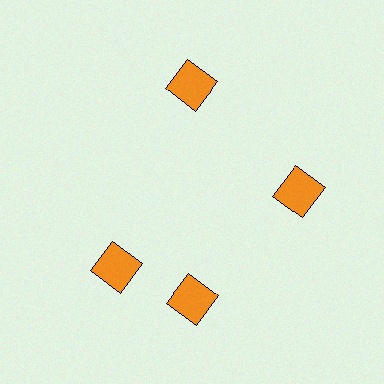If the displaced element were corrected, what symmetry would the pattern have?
It would have 4-fold rotational symmetry — the pattern would map onto itself every 90 degrees.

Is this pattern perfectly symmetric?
No. The 4 orange squares are arranged in a ring, but one element near the 9 o'clock position is rotated out of alignment along the ring, breaking the 4-fold rotational symmetry.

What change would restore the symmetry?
The symmetry would be restored by rotating it back into even spacing with its neighbors so that all 4 squares sit at equal angles and equal distance from the center.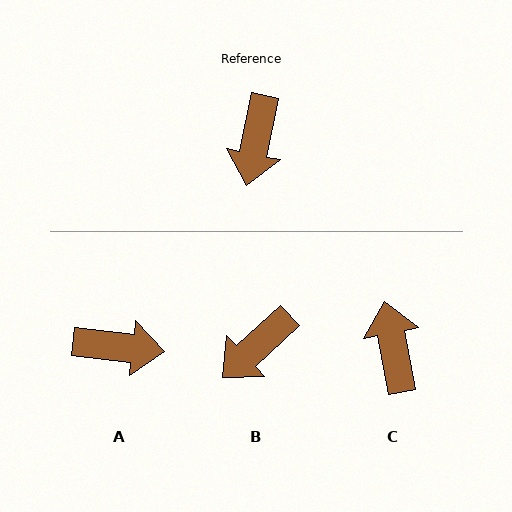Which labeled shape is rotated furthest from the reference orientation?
C, about 158 degrees away.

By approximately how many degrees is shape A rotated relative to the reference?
Approximately 95 degrees counter-clockwise.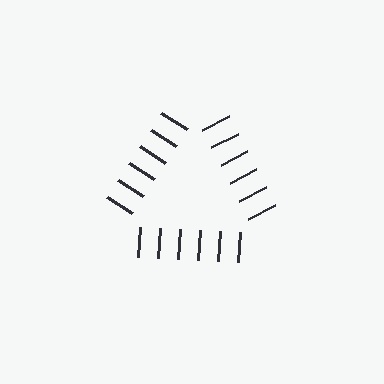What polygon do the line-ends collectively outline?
An illusory triangle — the line segments terminate on its edges but no continuous stroke is drawn.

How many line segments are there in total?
18 — 6 along each of the 3 edges.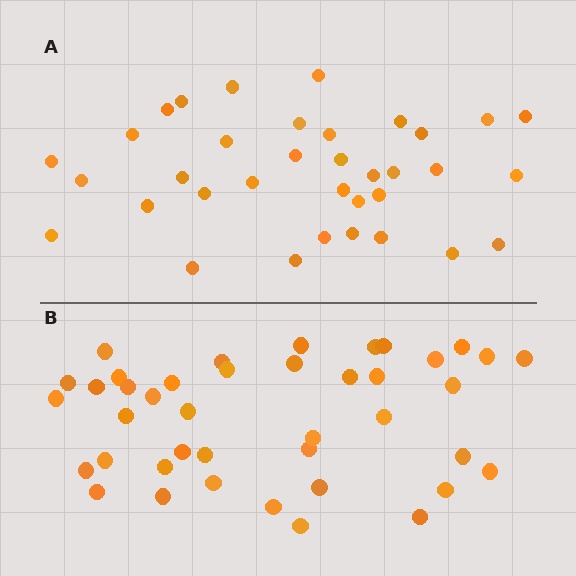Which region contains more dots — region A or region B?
Region B (the bottom region) has more dots.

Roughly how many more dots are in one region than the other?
Region B has about 6 more dots than region A.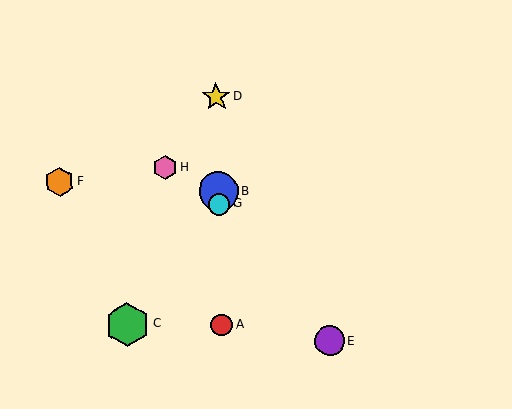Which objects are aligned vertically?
Objects A, B, D, G are aligned vertically.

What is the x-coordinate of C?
Object C is at x≈128.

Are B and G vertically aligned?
Yes, both are at x≈219.